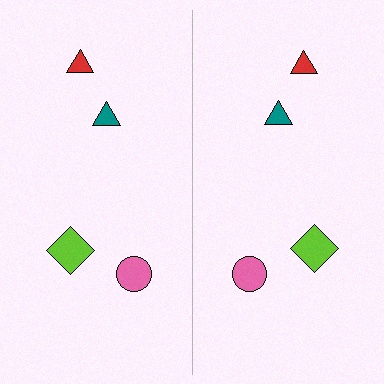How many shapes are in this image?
There are 8 shapes in this image.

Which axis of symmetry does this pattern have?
The pattern has a vertical axis of symmetry running through the center of the image.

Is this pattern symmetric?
Yes, this pattern has bilateral (reflection) symmetry.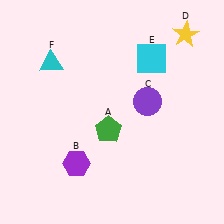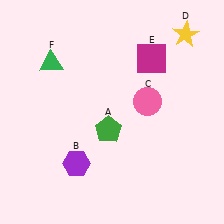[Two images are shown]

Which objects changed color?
C changed from purple to pink. E changed from cyan to magenta. F changed from cyan to green.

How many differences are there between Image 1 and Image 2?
There are 3 differences between the two images.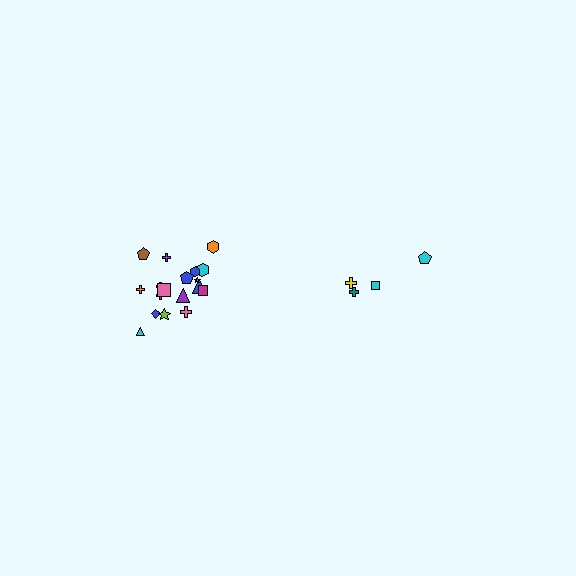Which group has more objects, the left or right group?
The left group.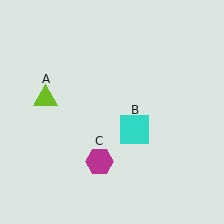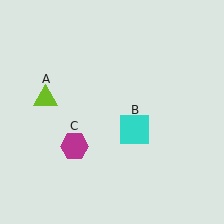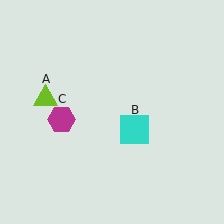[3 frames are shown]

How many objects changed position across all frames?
1 object changed position: magenta hexagon (object C).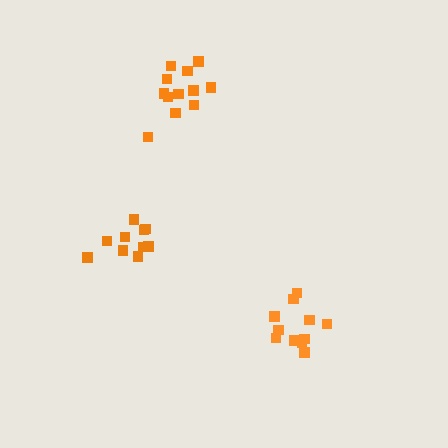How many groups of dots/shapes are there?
There are 3 groups.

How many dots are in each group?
Group 1: 12 dots, Group 2: 11 dots, Group 3: 10 dots (33 total).